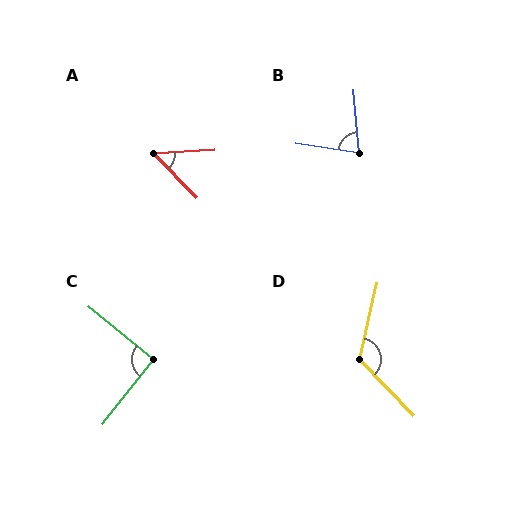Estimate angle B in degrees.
Approximately 76 degrees.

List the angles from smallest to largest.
A (48°), B (76°), C (91°), D (123°).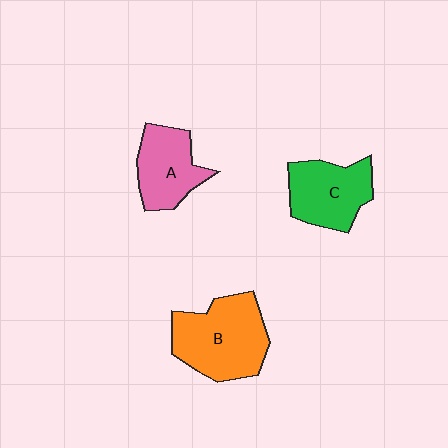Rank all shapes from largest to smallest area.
From largest to smallest: B (orange), C (green), A (pink).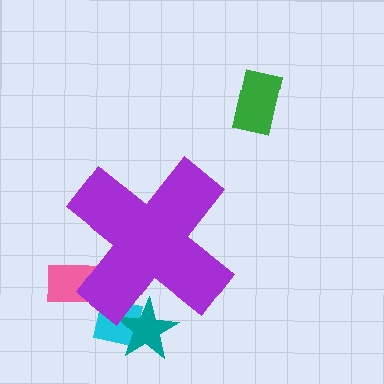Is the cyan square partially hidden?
Yes, the cyan square is partially hidden behind the purple cross.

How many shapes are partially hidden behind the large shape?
3 shapes are partially hidden.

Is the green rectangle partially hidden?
No, the green rectangle is fully visible.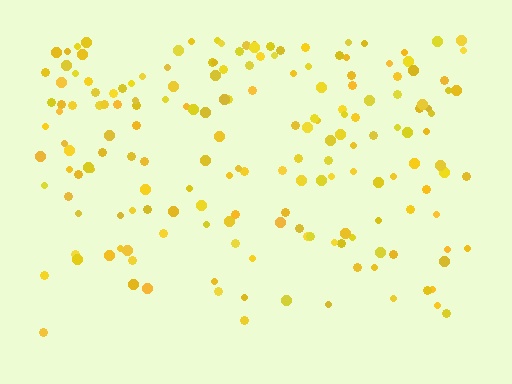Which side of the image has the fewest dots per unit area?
The bottom.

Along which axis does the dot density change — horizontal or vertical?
Vertical.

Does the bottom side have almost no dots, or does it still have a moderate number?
Still a moderate number, just noticeably fewer than the top.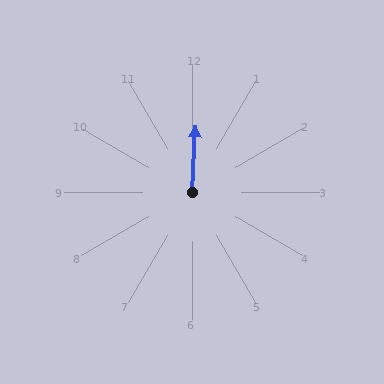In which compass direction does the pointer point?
North.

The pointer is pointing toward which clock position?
Roughly 12 o'clock.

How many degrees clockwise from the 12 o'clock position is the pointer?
Approximately 3 degrees.